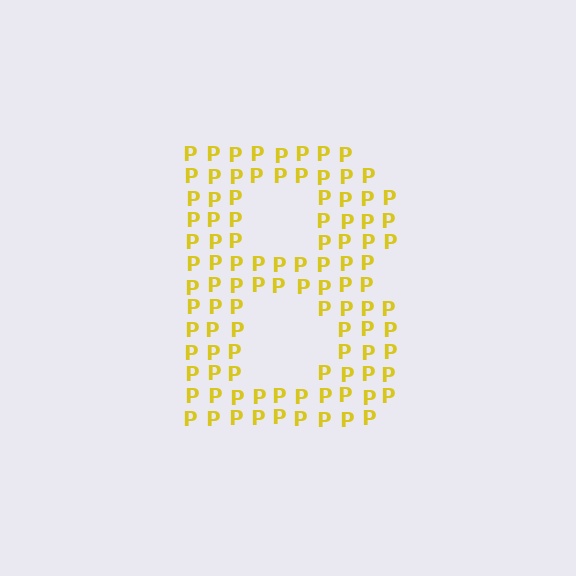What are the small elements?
The small elements are letter P's.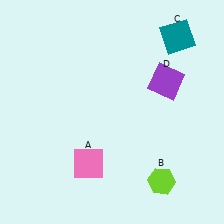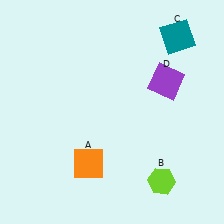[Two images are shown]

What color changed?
The square (A) changed from pink in Image 1 to orange in Image 2.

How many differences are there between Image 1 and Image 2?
There is 1 difference between the two images.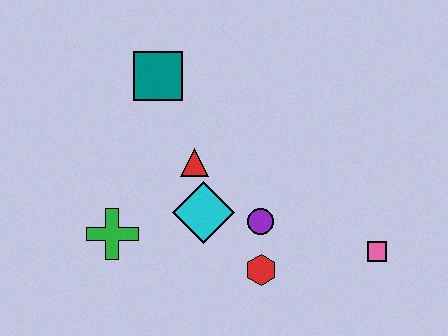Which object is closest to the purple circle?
The red hexagon is closest to the purple circle.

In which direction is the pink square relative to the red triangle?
The pink square is to the right of the red triangle.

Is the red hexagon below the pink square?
Yes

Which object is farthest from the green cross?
The pink square is farthest from the green cross.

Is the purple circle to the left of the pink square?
Yes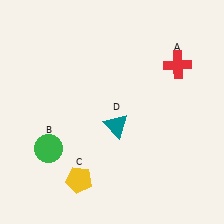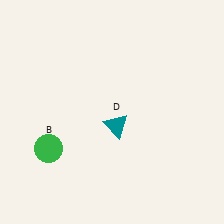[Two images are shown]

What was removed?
The red cross (A), the yellow pentagon (C) were removed in Image 2.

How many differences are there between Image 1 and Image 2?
There are 2 differences between the two images.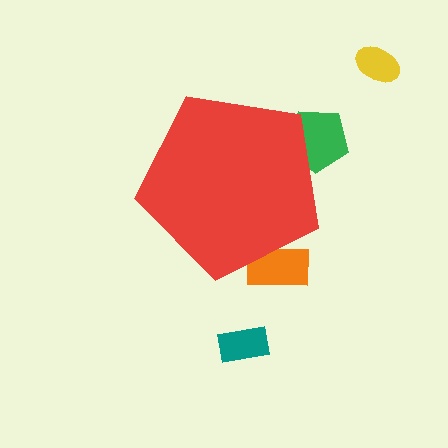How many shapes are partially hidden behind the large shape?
2 shapes are partially hidden.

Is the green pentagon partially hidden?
Yes, the green pentagon is partially hidden behind the red pentagon.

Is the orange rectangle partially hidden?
Yes, the orange rectangle is partially hidden behind the red pentagon.